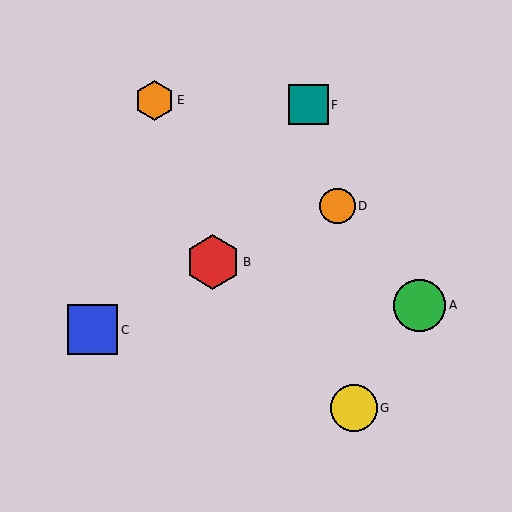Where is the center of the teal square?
The center of the teal square is at (308, 105).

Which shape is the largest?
The red hexagon (labeled B) is the largest.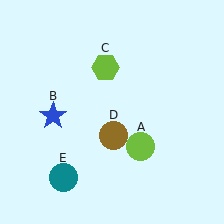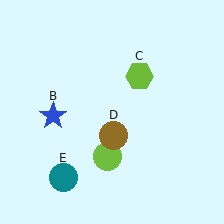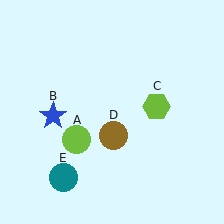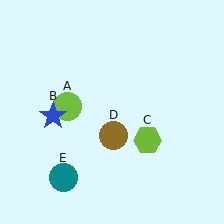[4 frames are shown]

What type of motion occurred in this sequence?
The lime circle (object A), lime hexagon (object C) rotated clockwise around the center of the scene.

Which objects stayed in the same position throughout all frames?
Blue star (object B) and brown circle (object D) and teal circle (object E) remained stationary.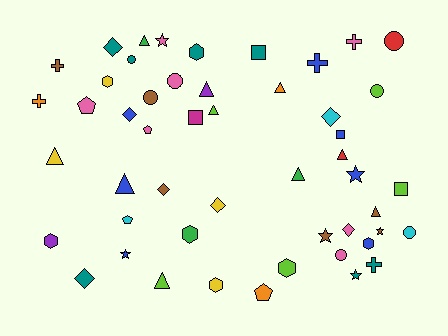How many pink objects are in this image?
There are 7 pink objects.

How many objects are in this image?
There are 50 objects.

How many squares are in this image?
There are 4 squares.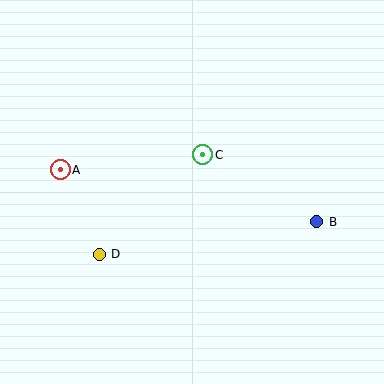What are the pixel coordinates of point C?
Point C is at (203, 155).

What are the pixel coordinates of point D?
Point D is at (99, 254).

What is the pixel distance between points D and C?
The distance between D and C is 144 pixels.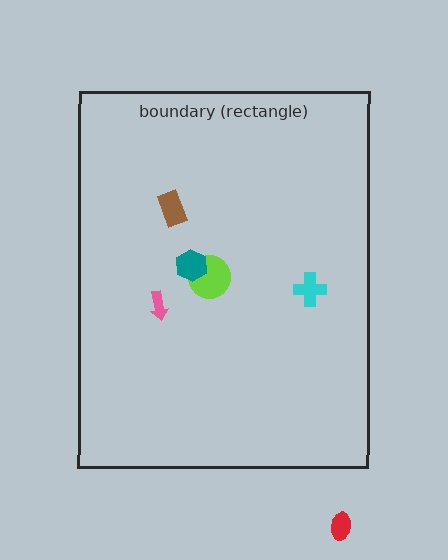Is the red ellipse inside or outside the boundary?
Outside.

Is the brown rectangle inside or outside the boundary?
Inside.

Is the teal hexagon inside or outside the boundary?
Inside.